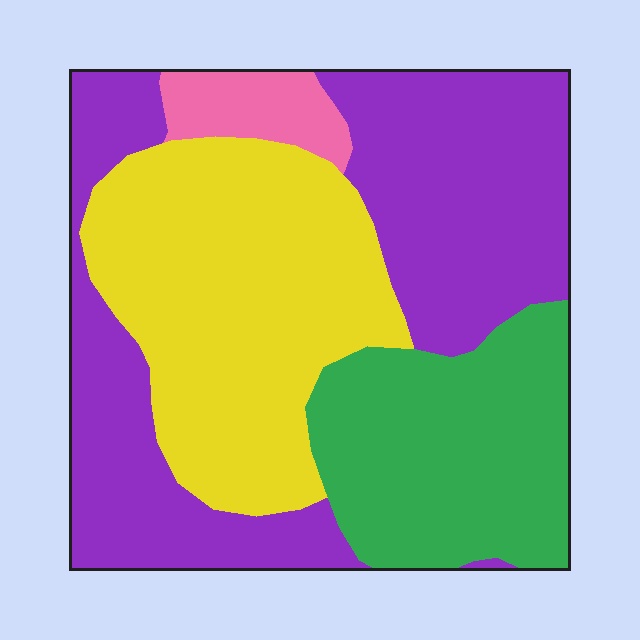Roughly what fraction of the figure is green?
Green takes up about one quarter (1/4) of the figure.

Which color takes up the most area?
Purple, at roughly 40%.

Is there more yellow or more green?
Yellow.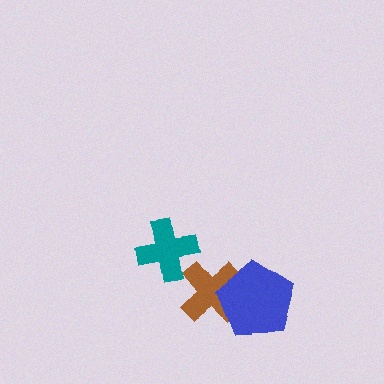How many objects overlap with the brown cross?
1 object overlaps with the brown cross.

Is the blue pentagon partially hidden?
No, no other shape covers it.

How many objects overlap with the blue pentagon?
1 object overlaps with the blue pentagon.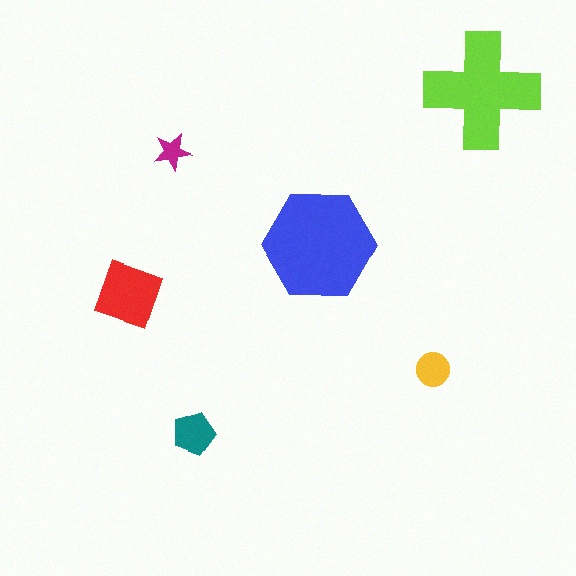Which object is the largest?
The blue hexagon.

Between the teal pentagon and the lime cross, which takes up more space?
The lime cross.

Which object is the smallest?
The magenta star.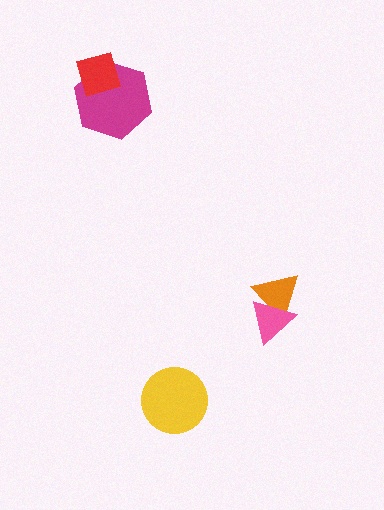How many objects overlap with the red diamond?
1 object overlaps with the red diamond.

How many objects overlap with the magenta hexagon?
1 object overlaps with the magenta hexagon.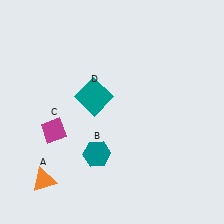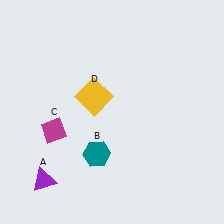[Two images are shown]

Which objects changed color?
A changed from orange to purple. D changed from teal to yellow.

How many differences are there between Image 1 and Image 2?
There are 2 differences between the two images.